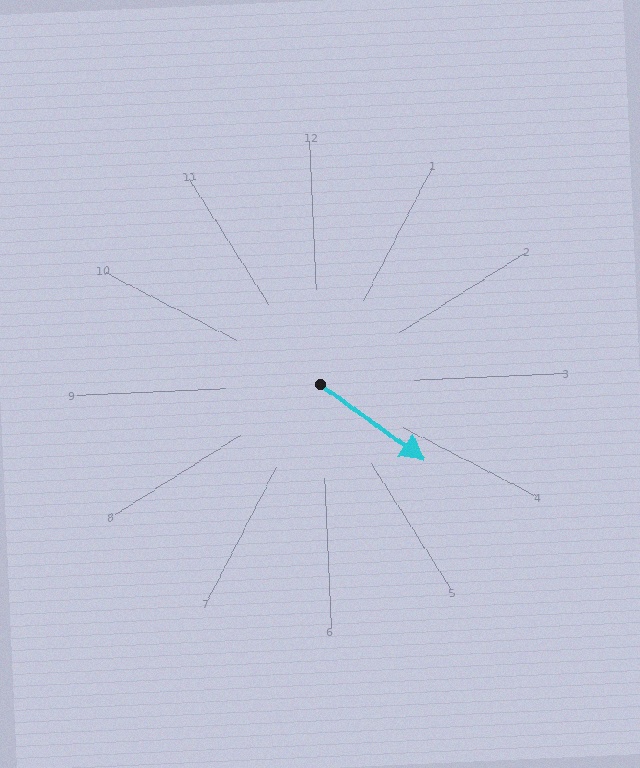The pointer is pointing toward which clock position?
Roughly 4 o'clock.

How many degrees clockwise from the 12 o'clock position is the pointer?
Approximately 128 degrees.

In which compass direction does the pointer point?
Southeast.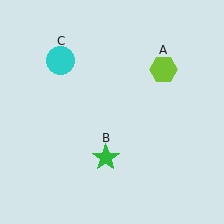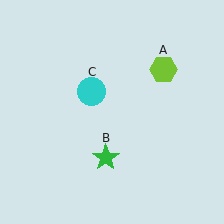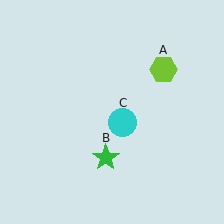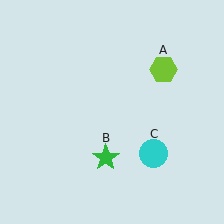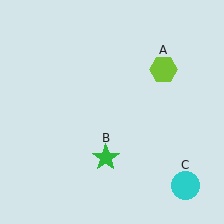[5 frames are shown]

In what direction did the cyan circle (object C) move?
The cyan circle (object C) moved down and to the right.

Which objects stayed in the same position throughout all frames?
Lime hexagon (object A) and green star (object B) remained stationary.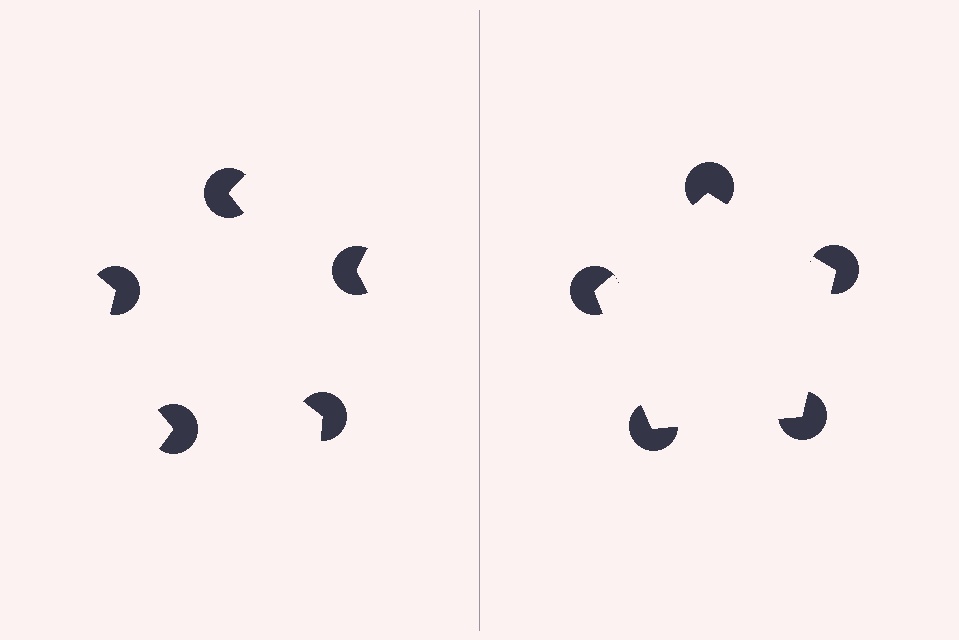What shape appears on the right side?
An illusory pentagon.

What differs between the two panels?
The pac-man discs are positioned identically on both sides; only the wedge orientations differ. On the right they align to a pentagon; on the left they are misaligned.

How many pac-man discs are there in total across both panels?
10 — 5 on each side.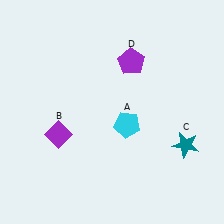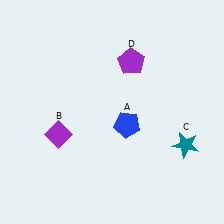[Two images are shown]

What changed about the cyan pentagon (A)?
In Image 1, A is cyan. In Image 2, it changed to blue.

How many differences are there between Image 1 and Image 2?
There is 1 difference between the two images.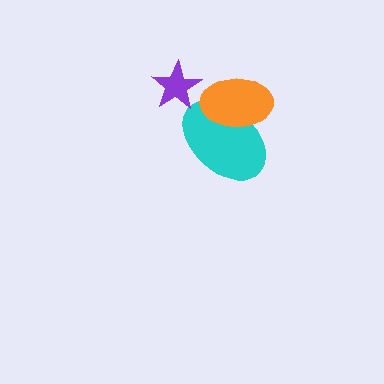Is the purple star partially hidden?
No, no other shape covers it.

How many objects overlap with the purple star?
0 objects overlap with the purple star.